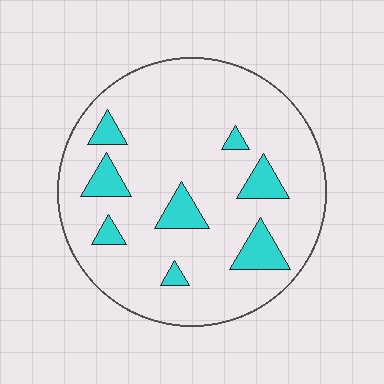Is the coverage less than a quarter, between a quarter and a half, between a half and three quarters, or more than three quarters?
Less than a quarter.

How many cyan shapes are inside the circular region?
8.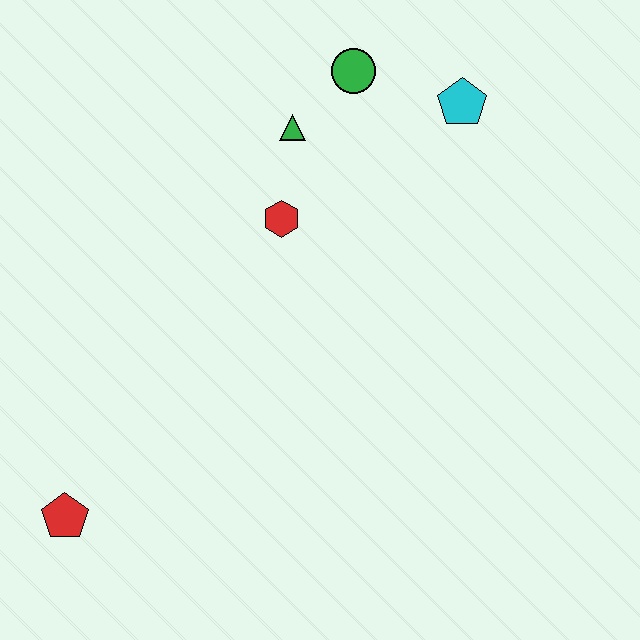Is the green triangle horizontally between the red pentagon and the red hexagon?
No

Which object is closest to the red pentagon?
The red hexagon is closest to the red pentagon.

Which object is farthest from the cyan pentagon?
The red pentagon is farthest from the cyan pentagon.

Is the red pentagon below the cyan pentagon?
Yes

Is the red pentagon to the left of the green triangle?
Yes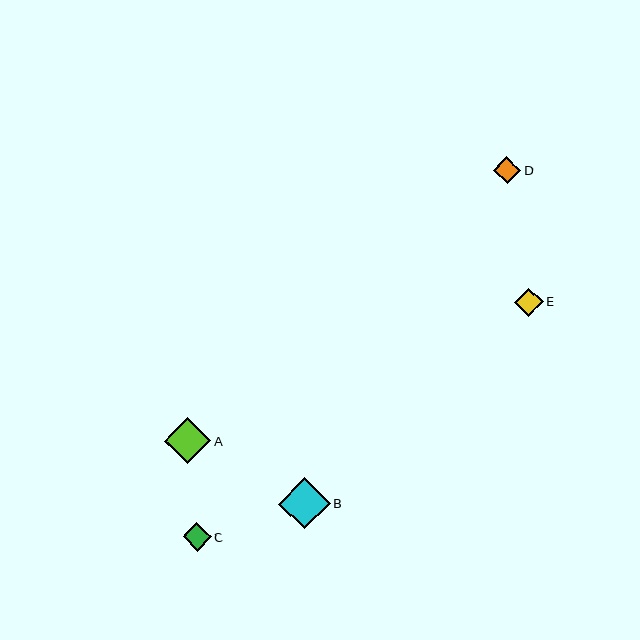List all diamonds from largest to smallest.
From largest to smallest: B, A, E, C, D.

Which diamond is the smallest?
Diamond D is the smallest with a size of approximately 27 pixels.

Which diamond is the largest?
Diamond B is the largest with a size of approximately 51 pixels.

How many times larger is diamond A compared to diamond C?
Diamond A is approximately 1.6 times the size of diamond C.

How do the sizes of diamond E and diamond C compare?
Diamond E and diamond C are approximately the same size.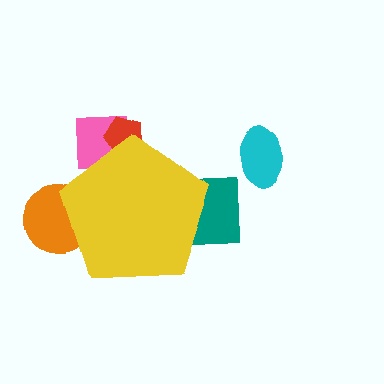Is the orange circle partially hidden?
Yes, the orange circle is partially hidden behind the yellow pentagon.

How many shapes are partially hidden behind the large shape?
4 shapes are partially hidden.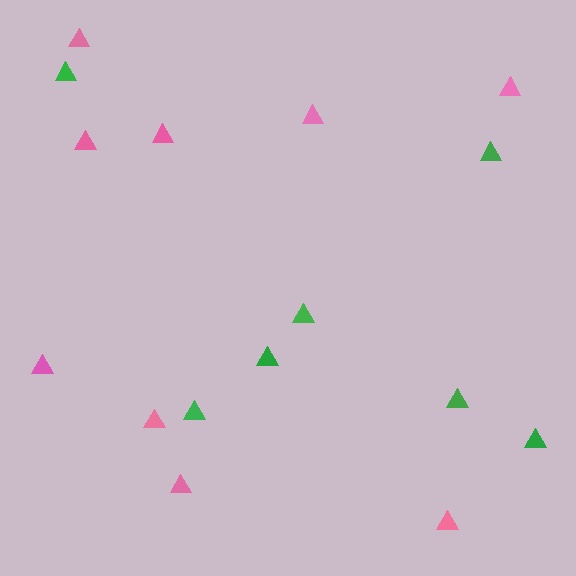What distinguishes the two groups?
There are 2 groups: one group of pink triangles (9) and one group of green triangles (7).